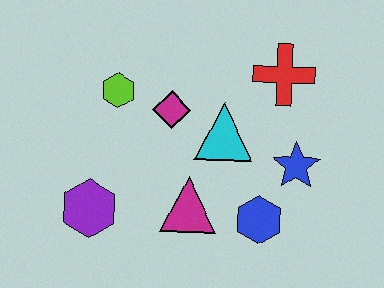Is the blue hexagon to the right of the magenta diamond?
Yes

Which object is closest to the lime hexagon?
The magenta diamond is closest to the lime hexagon.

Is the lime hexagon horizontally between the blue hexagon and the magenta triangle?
No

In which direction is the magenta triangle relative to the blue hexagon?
The magenta triangle is to the left of the blue hexagon.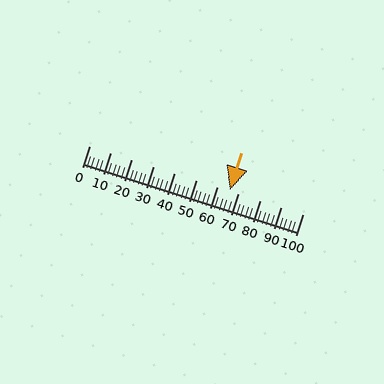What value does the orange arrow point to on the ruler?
The orange arrow points to approximately 66.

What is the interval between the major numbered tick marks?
The major tick marks are spaced 10 units apart.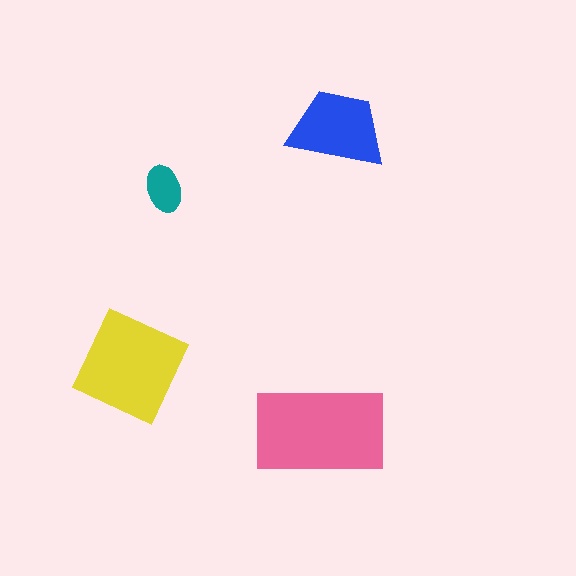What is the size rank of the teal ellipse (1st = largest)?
4th.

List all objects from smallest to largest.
The teal ellipse, the blue trapezoid, the yellow diamond, the pink rectangle.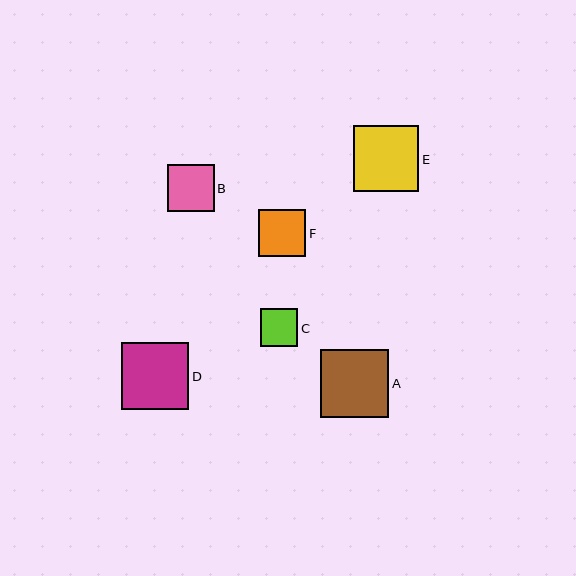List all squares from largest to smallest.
From largest to smallest: A, D, E, F, B, C.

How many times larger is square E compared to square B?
Square E is approximately 1.4 times the size of square B.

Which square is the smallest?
Square C is the smallest with a size of approximately 37 pixels.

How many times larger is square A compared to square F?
Square A is approximately 1.4 times the size of square F.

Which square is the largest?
Square A is the largest with a size of approximately 68 pixels.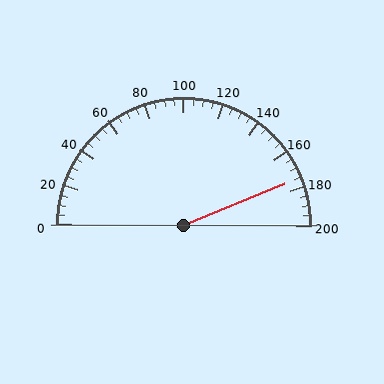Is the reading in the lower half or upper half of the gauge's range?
The reading is in the upper half of the range (0 to 200).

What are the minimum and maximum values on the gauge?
The gauge ranges from 0 to 200.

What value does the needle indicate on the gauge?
The needle indicates approximately 175.